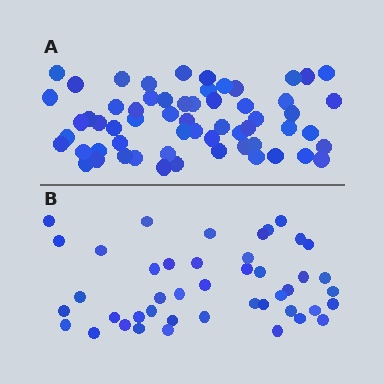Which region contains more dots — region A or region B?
Region A (the top region) has more dots.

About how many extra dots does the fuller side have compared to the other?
Region A has approximately 15 more dots than region B.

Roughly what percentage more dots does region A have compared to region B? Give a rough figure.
About 35% more.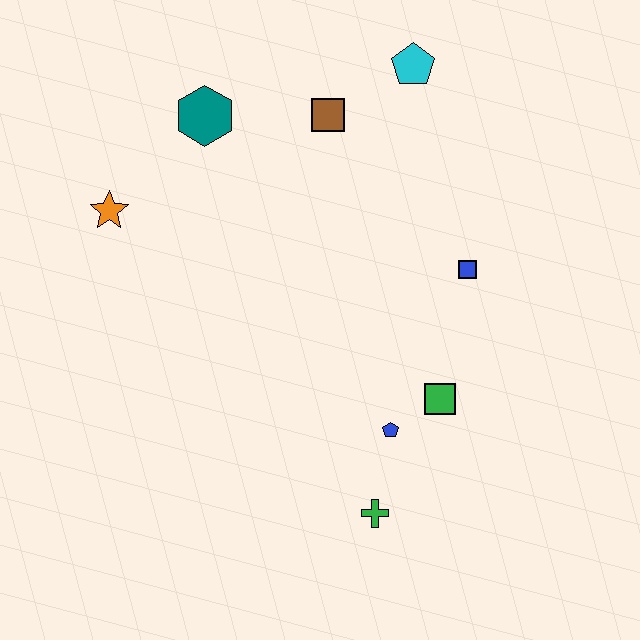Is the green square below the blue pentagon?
No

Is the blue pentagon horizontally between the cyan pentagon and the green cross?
Yes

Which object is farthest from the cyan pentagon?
The green cross is farthest from the cyan pentagon.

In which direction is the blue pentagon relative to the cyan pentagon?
The blue pentagon is below the cyan pentagon.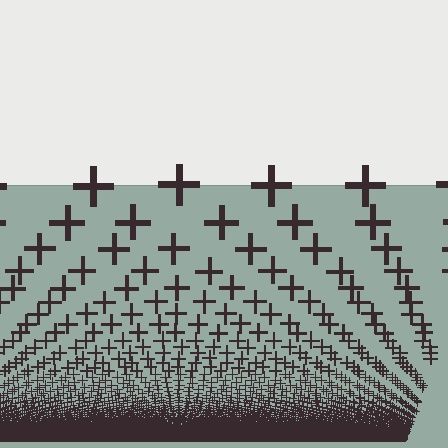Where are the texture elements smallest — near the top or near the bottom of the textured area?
Near the bottom.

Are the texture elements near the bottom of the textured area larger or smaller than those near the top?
Smaller. The gradient is inverted — elements near the bottom are smaller and denser.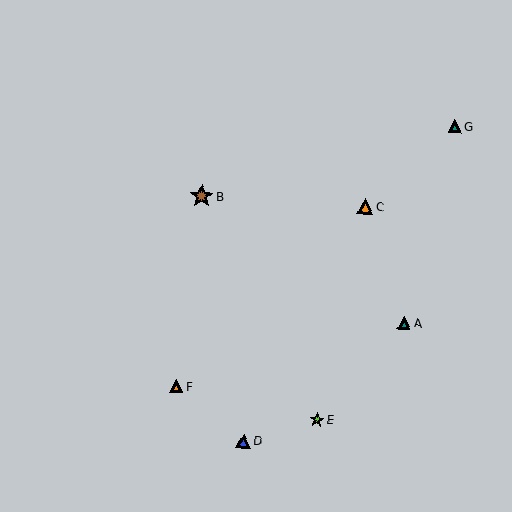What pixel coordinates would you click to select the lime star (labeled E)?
Click at (317, 420) to select the lime star E.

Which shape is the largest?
The brown star (labeled B) is the largest.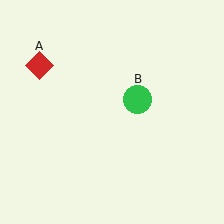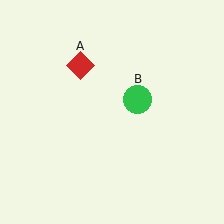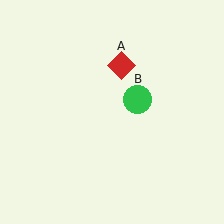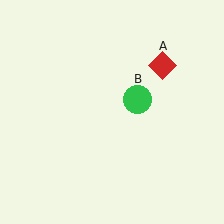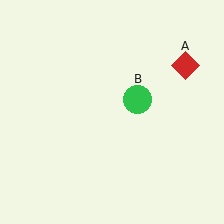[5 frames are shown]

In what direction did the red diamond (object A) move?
The red diamond (object A) moved right.